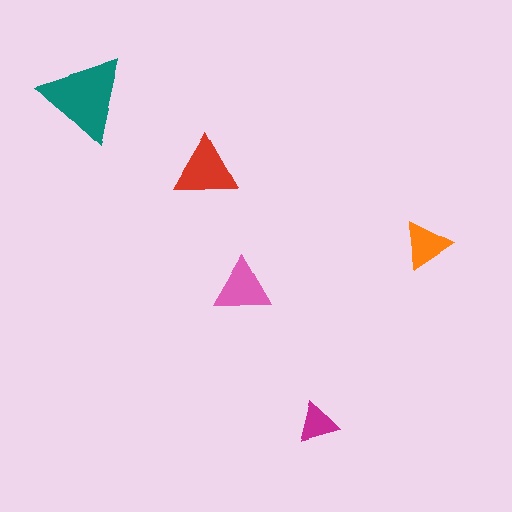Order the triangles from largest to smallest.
the teal one, the red one, the pink one, the orange one, the magenta one.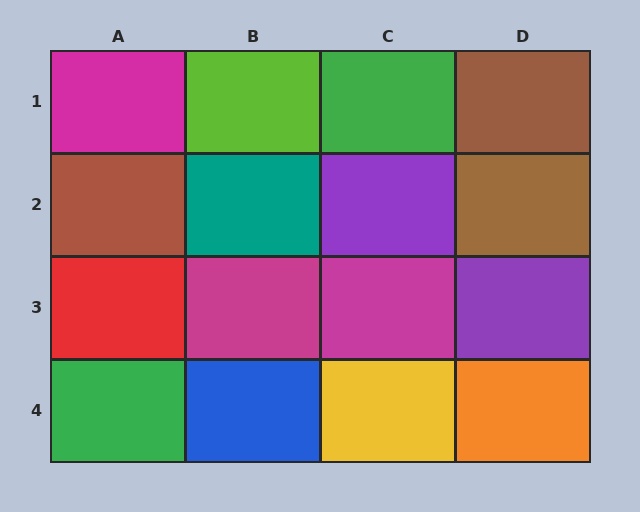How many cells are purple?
2 cells are purple.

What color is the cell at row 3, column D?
Purple.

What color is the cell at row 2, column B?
Teal.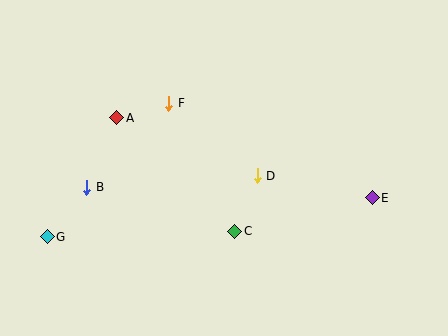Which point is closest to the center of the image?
Point D at (257, 176) is closest to the center.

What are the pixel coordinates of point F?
Point F is at (169, 103).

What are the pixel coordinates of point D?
Point D is at (257, 176).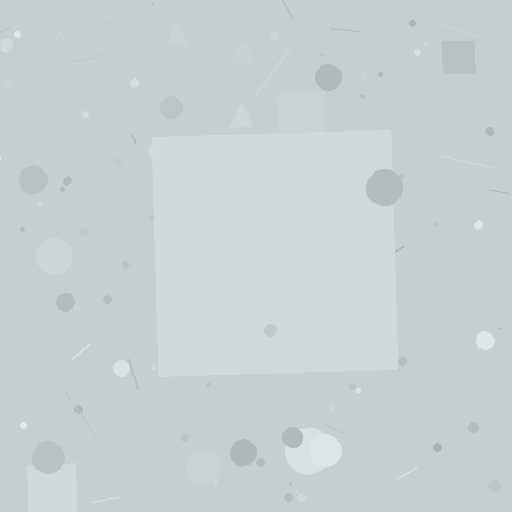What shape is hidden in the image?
A square is hidden in the image.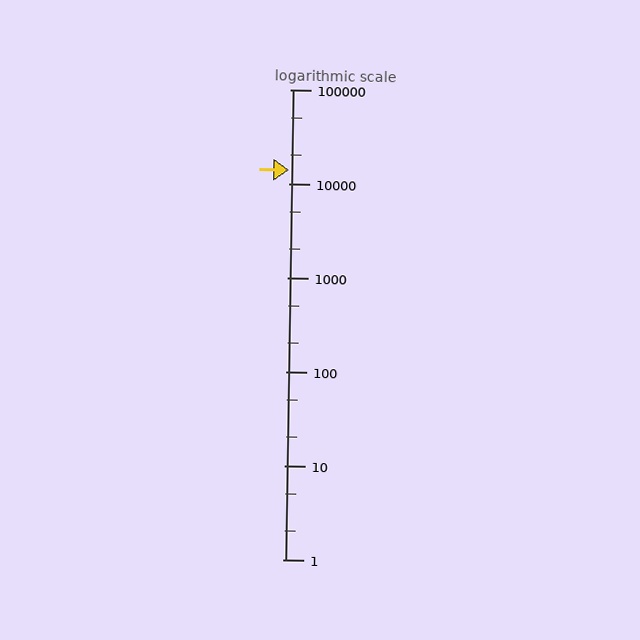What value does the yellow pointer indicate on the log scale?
The pointer indicates approximately 14000.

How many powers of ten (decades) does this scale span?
The scale spans 5 decades, from 1 to 100000.